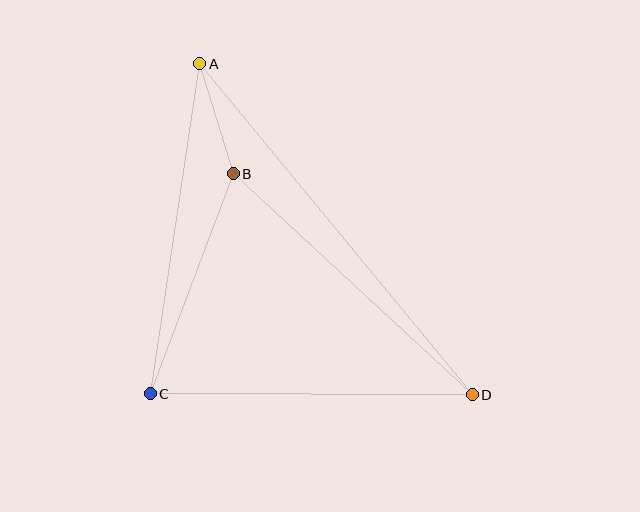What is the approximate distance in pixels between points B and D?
The distance between B and D is approximately 325 pixels.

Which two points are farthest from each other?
Points A and D are farthest from each other.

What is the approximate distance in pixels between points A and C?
The distance between A and C is approximately 333 pixels.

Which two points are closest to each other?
Points A and B are closest to each other.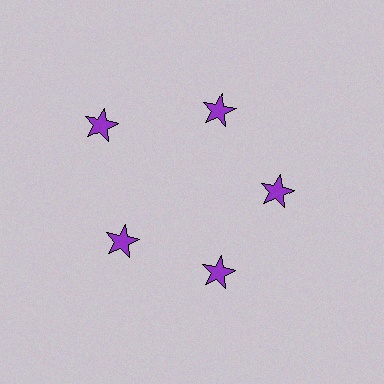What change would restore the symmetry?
The symmetry would be restored by moving it inward, back onto the ring so that all 5 stars sit at equal angles and equal distance from the center.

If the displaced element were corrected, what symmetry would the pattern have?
It would have 5-fold rotational symmetry — the pattern would map onto itself every 72 degrees.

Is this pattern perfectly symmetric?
No. The 5 purple stars are arranged in a ring, but one element near the 10 o'clock position is pushed outward from the center, breaking the 5-fold rotational symmetry.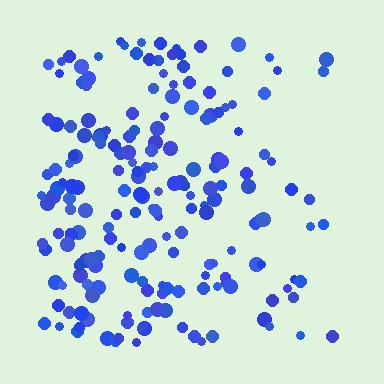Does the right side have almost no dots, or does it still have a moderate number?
Still a moderate number, just noticeably fewer than the left.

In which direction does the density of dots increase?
From right to left, with the left side densest.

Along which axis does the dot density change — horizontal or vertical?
Horizontal.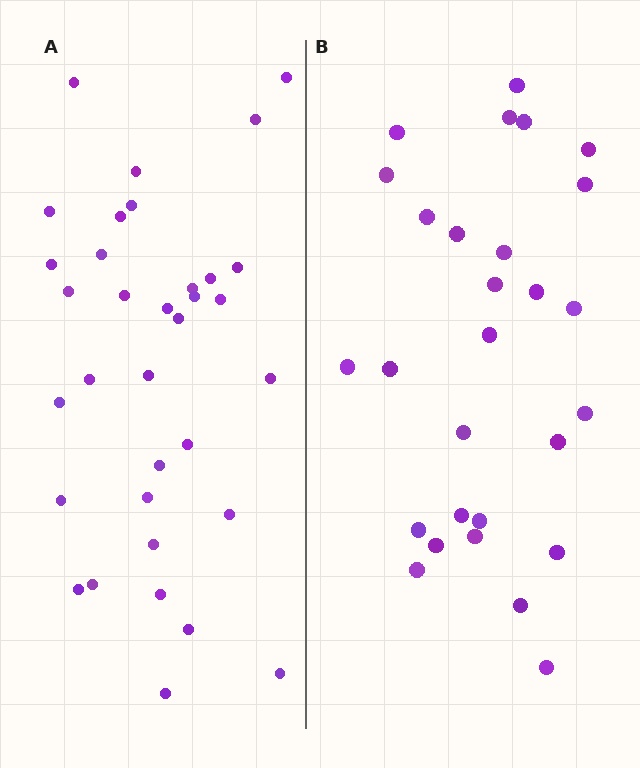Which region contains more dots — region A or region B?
Region A (the left region) has more dots.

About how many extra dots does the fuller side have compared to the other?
Region A has about 6 more dots than region B.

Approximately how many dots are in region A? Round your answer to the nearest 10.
About 30 dots. (The exact count is 34, which rounds to 30.)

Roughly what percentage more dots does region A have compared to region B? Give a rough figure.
About 20% more.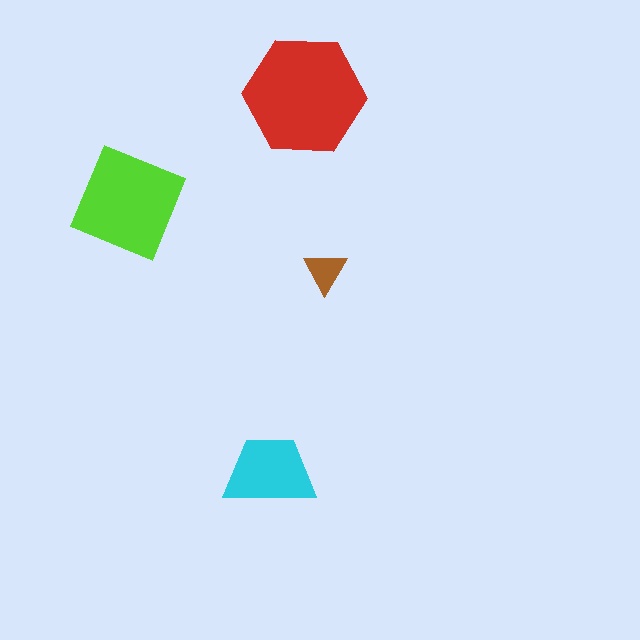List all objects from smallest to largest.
The brown triangle, the cyan trapezoid, the lime diamond, the red hexagon.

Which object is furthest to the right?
The brown triangle is rightmost.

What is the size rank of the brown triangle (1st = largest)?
4th.